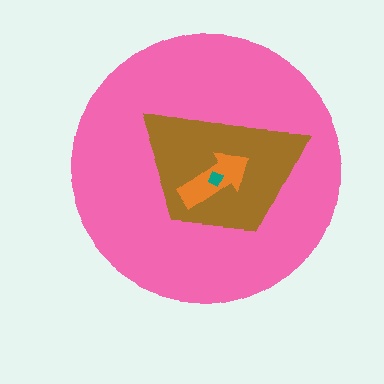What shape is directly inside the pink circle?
The brown trapezoid.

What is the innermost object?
The teal diamond.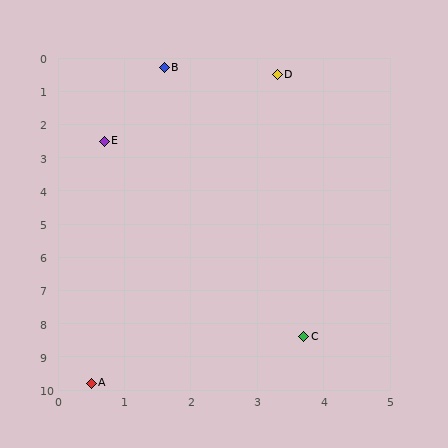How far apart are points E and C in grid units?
Points E and C are about 6.6 grid units apart.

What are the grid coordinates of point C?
Point C is at approximately (3.7, 8.4).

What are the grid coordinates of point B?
Point B is at approximately (1.6, 0.3).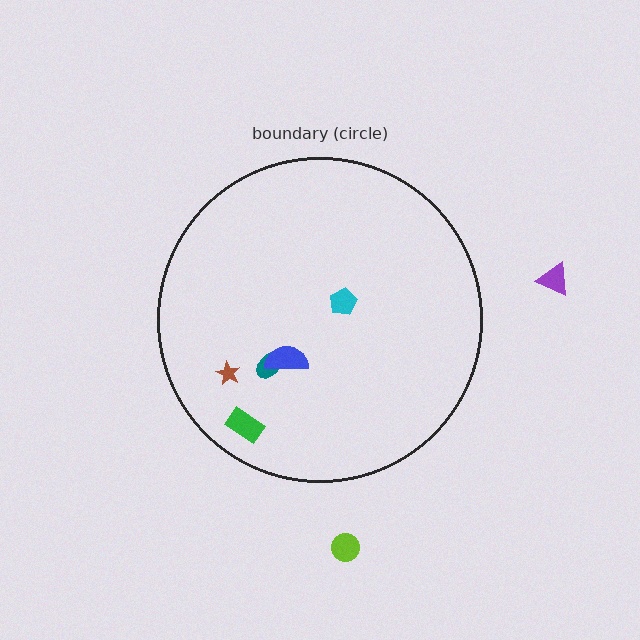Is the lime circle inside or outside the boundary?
Outside.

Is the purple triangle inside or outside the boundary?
Outside.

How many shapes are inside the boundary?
5 inside, 2 outside.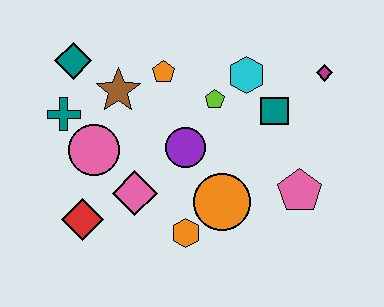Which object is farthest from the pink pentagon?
The teal diamond is farthest from the pink pentagon.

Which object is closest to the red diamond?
The pink diamond is closest to the red diamond.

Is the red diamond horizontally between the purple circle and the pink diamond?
No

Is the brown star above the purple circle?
Yes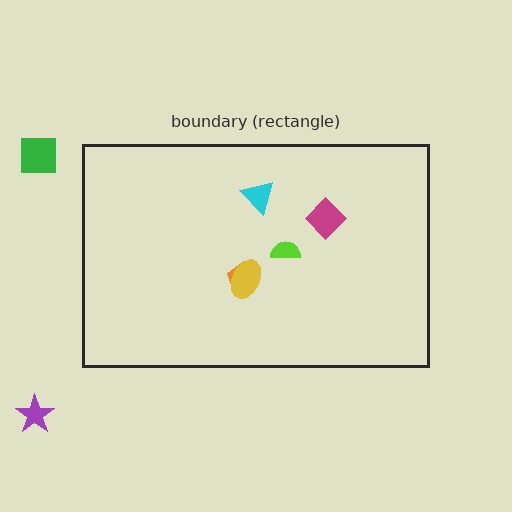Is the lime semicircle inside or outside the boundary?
Inside.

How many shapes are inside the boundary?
5 inside, 2 outside.